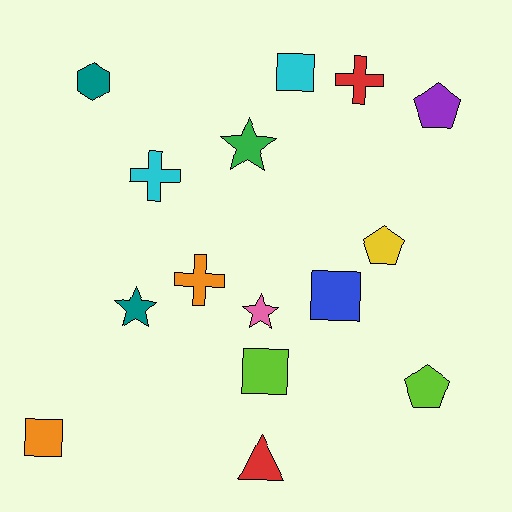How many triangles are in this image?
There is 1 triangle.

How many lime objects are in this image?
There are 2 lime objects.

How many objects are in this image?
There are 15 objects.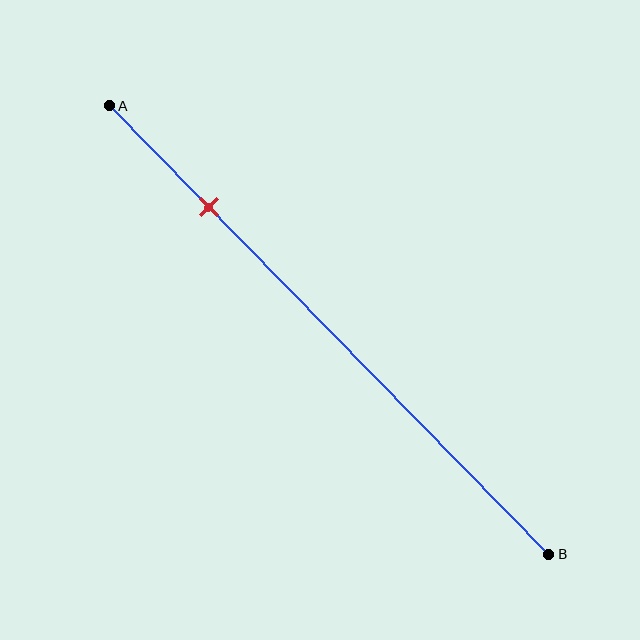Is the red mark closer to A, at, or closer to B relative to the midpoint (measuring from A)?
The red mark is closer to point A than the midpoint of segment AB.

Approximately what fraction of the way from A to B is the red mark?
The red mark is approximately 25% of the way from A to B.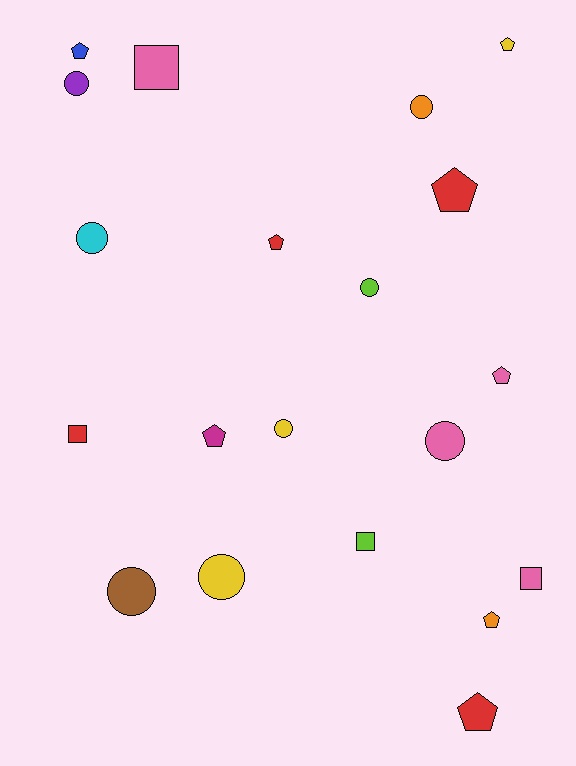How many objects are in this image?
There are 20 objects.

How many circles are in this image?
There are 8 circles.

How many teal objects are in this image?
There are no teal objects.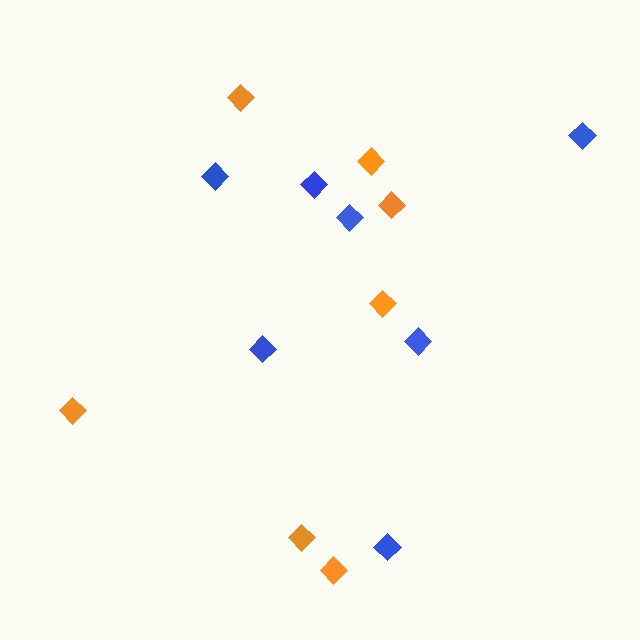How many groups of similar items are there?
There are 2 groups: one group of orange diamonds (7) and one group of blue diamonds (7).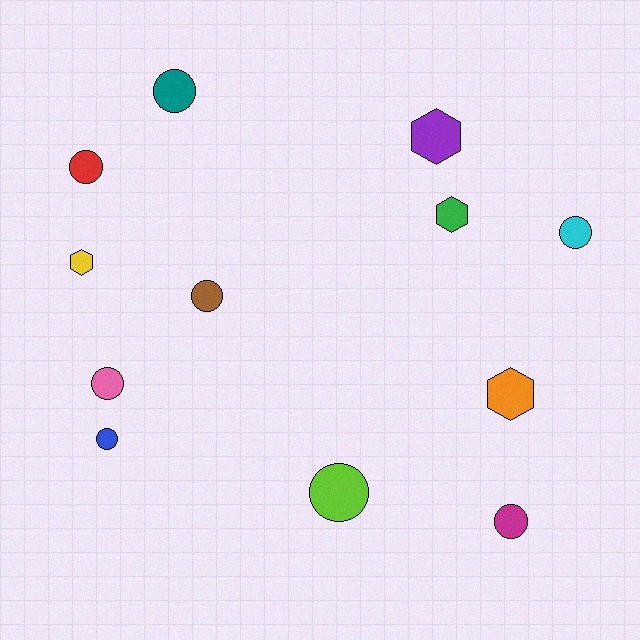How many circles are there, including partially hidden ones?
There are 8 circles.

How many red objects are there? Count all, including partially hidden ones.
There is 1 red object.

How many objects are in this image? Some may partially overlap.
There are 12 objects.